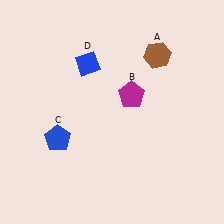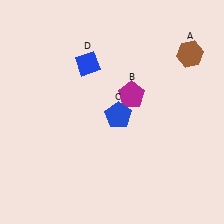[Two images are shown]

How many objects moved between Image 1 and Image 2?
2 objects moved between the two images.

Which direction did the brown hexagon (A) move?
The brown hexagon (A) moved right.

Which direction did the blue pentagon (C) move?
The blue pentagon (C) moved right.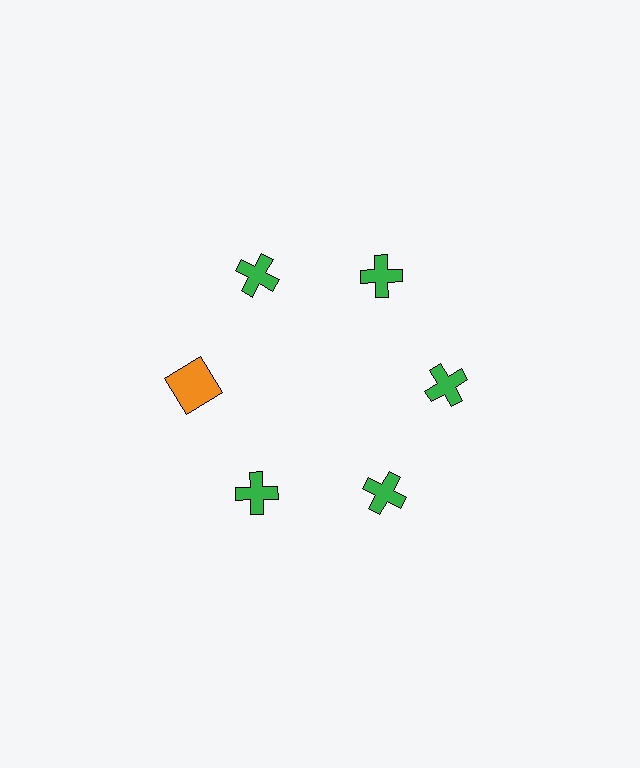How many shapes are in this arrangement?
There are 6 shapes arranged in a ring pattern.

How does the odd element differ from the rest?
It differs in both color (orange instead of green) and shape (square instead of cross).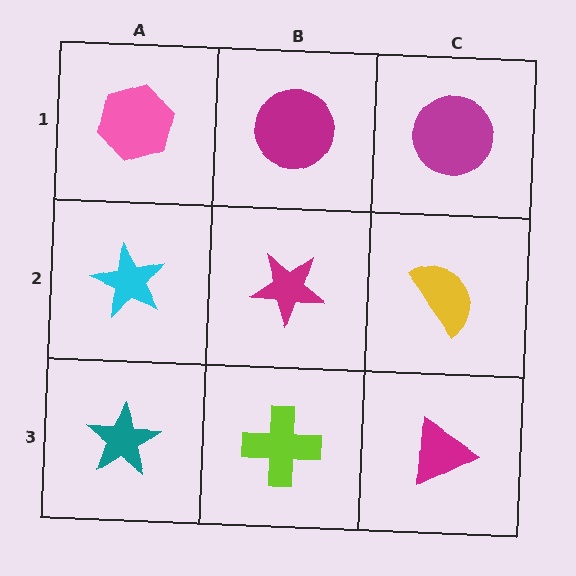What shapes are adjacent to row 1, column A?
A cyan star (row 2, column A), a magenta circle (row 1, column B).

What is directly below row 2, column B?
A lime cross.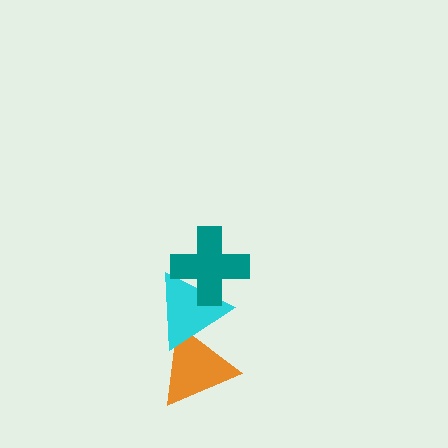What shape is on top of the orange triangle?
The cyan triangle is on top of the orange triangle.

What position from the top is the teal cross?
The teal cross is 1st from the top.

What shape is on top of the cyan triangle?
The teal cross is on top of the cyan triangle.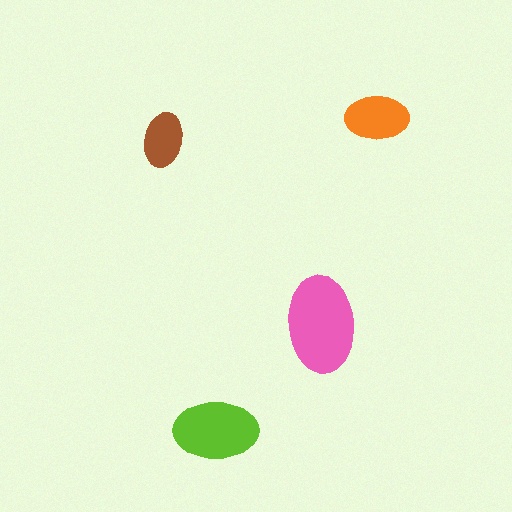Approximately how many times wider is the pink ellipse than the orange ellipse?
About 1.5 times wider.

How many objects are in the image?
There are 4 objects in the image.